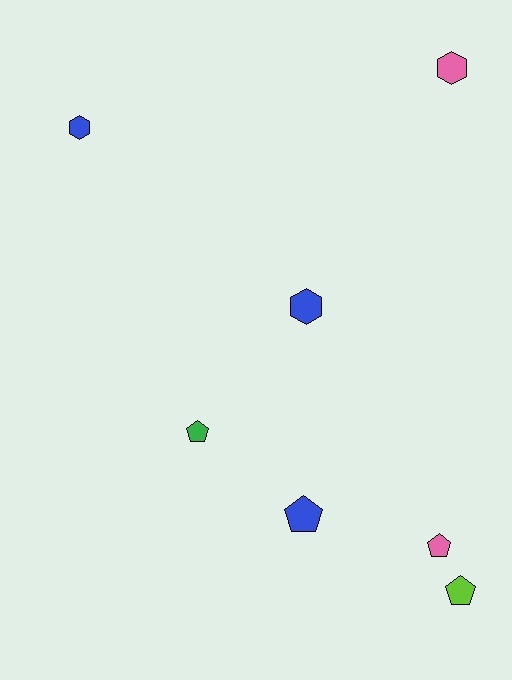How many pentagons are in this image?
There are 4 pentagons.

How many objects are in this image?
There are 7 objects.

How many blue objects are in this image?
There are 3 blue objects.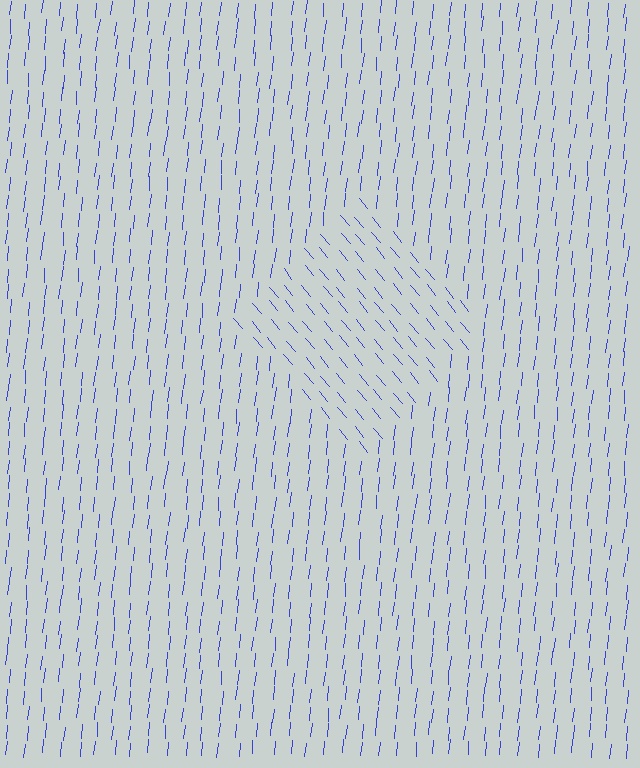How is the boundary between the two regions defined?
The boundary is defined purely by a change in line orientation (approximately 45 degrees difference). All lines are the same color and thickness.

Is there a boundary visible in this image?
Yes, there is a texture boundary formed by a change in line orientation.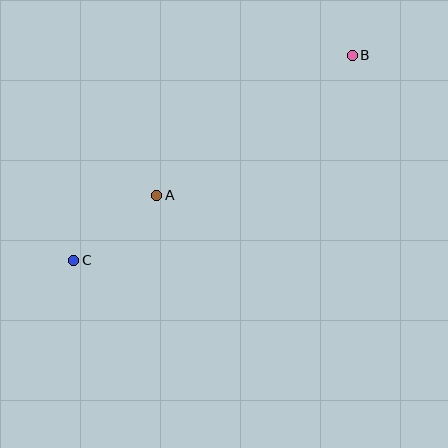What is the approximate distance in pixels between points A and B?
The distance between A and B is approximately 240 pixels.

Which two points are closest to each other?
Points A and C are closest to each other.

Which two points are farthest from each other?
Points B and C are farthest from each other.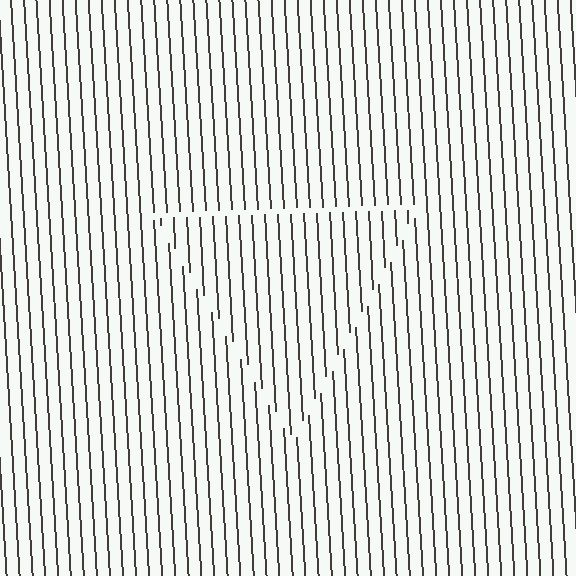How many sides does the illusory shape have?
3 sides — the line-ends trace a triangle.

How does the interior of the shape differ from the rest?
The interior of the shape contains the same grating, shifted by half a period — the contour is defined by the phase discontinuity where line-ends from the inner and outer gratings abut.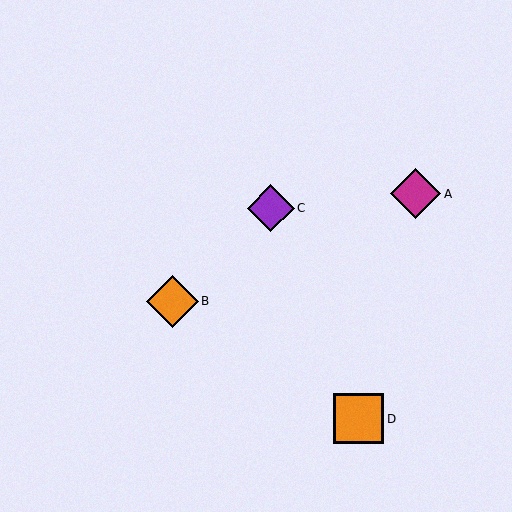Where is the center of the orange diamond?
The center of the orange diamond is at (172, 301).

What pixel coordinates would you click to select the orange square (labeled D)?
Click at (359, 419) to select the orange square D.